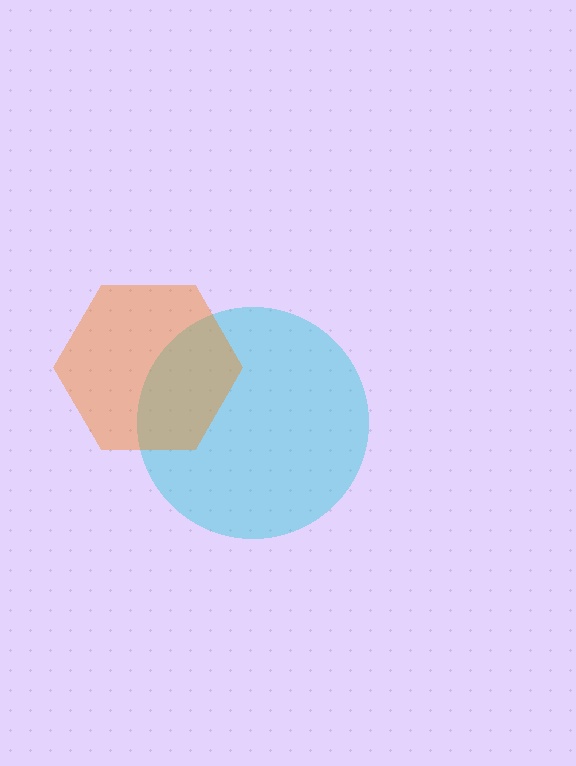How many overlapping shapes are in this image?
There are 2 overlapping shapes in the image.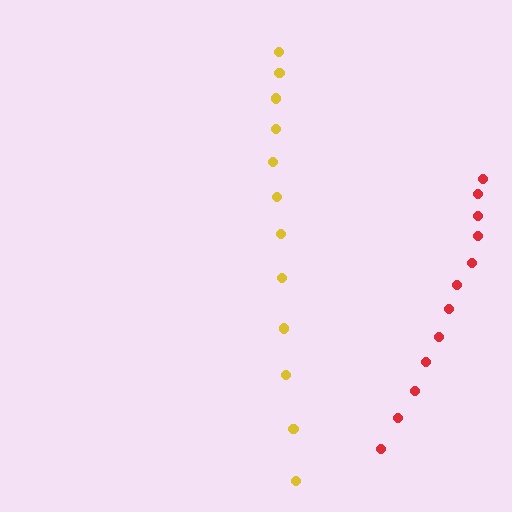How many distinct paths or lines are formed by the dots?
There are 2 distinct paths.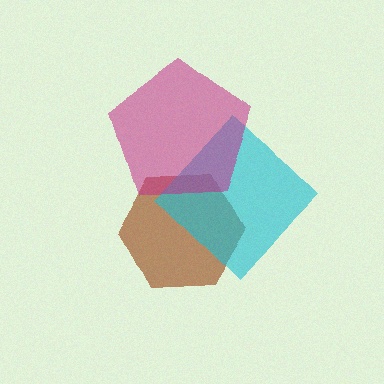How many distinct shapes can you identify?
There are 3 distinct shapes: a brown hexagon, a cyan diamond, a magenta pentagon.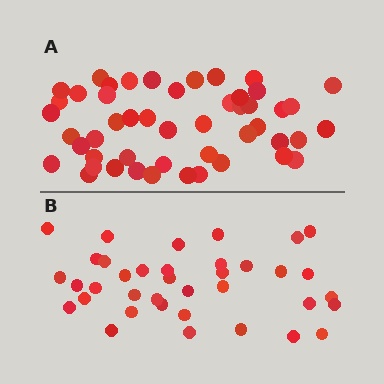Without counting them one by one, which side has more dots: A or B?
Region A (the top region) has more dots.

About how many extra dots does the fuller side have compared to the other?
Region A has roughly 12 or so more dots than region B.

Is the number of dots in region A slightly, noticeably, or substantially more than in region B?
Region A has noticeably more, but not dramatically so. The ratio is roughly 1.3 to 1.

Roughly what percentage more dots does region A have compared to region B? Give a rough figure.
About 30% more.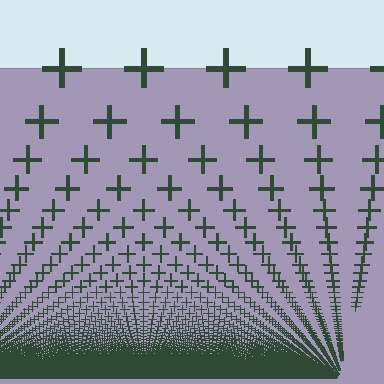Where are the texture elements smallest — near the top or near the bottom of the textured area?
Near the bottom.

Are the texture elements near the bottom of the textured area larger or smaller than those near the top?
Smaller. The gradient is inverted — elements near the bottom are smaller and denser.